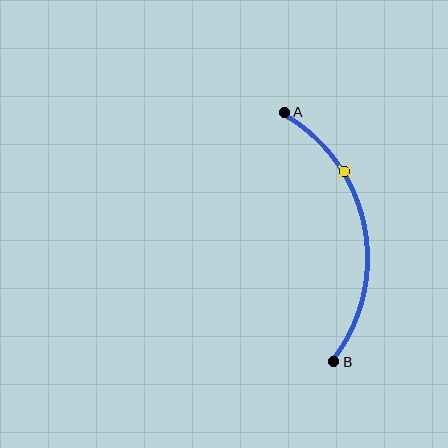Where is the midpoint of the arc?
The arc midpoint is the point on the curve farthest from the straight line joining A and B. It sits to the right of that line.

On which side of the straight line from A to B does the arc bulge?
The arc bulges to the right of the straight line connecting A and B.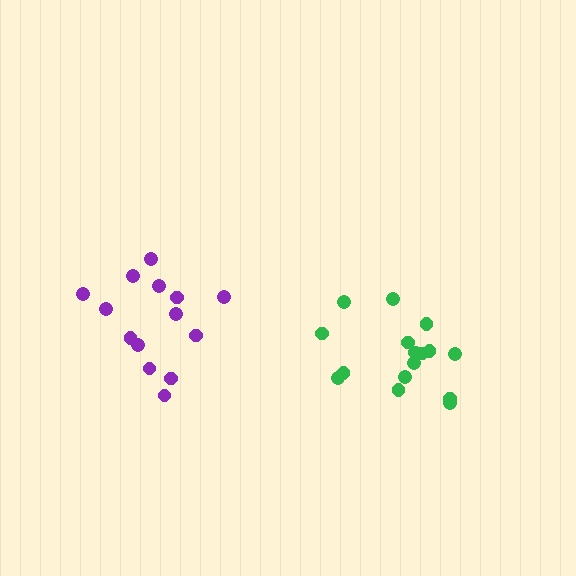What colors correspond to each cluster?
The clusters are colored: green, purple.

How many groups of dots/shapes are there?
There are 2 groups.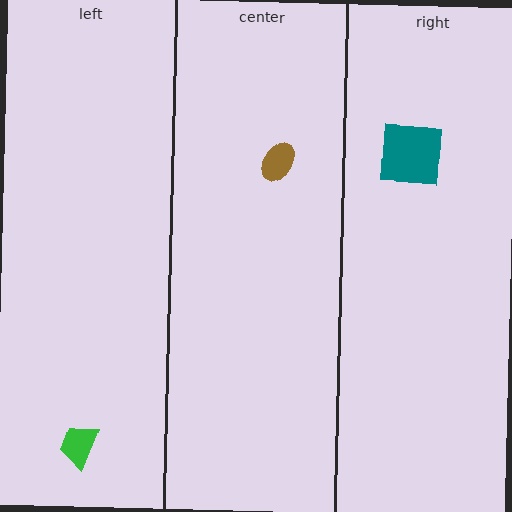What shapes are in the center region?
The brown ellipse.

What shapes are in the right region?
The teal square.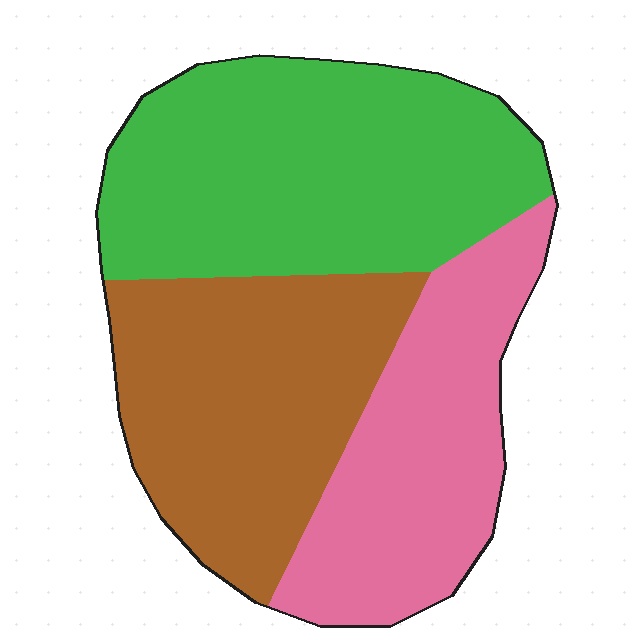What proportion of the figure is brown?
Brown takes up about one third (1/3) of the figure.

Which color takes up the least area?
Pink, at roughly 30%.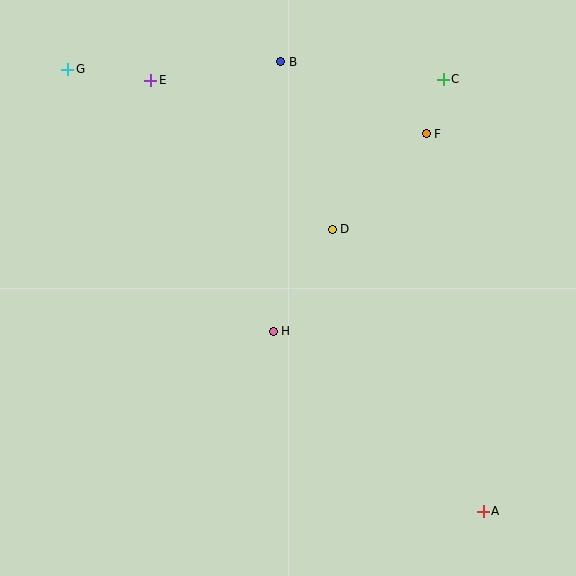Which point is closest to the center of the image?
Point H at (273, 331) is closest to the center.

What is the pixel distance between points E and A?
The distance between E and A is 544 pixels.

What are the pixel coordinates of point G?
Point G is at (68, 69).